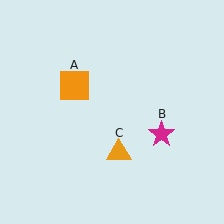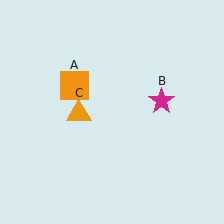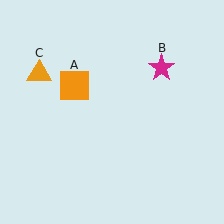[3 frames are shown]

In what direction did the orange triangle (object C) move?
The orange triangle (object C) moved up and to the left.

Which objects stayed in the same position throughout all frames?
Orange square (object A) remained stationary.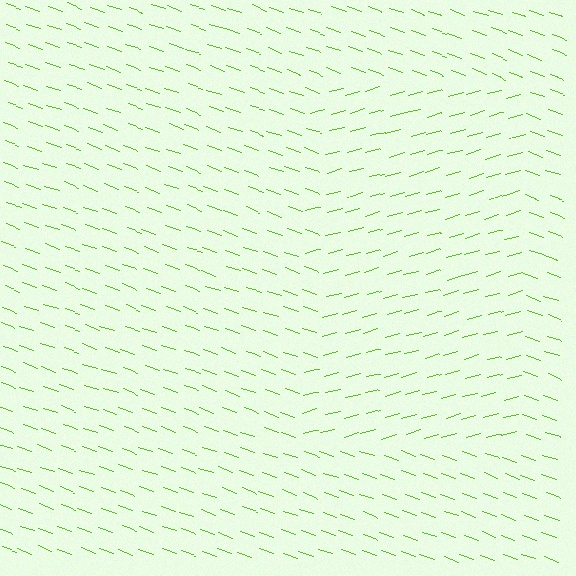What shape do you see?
I see a rectangle.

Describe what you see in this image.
The image is filled with small lime line segments. A rectangle region in the image has lines oriented differently from the surrounding lines, creating a visible texture boundary.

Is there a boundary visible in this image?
Yes, there is a texture boundary formed by a change in line orientation.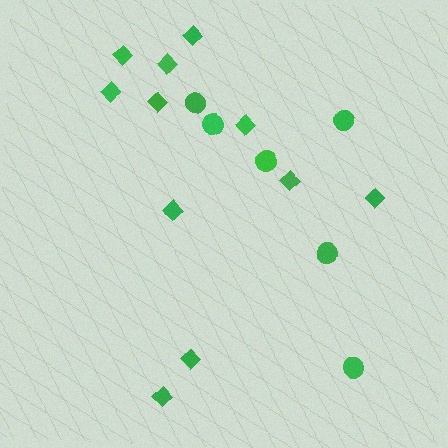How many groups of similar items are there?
There are 2 groups: one group of circles (6) and one group of diamonds (11).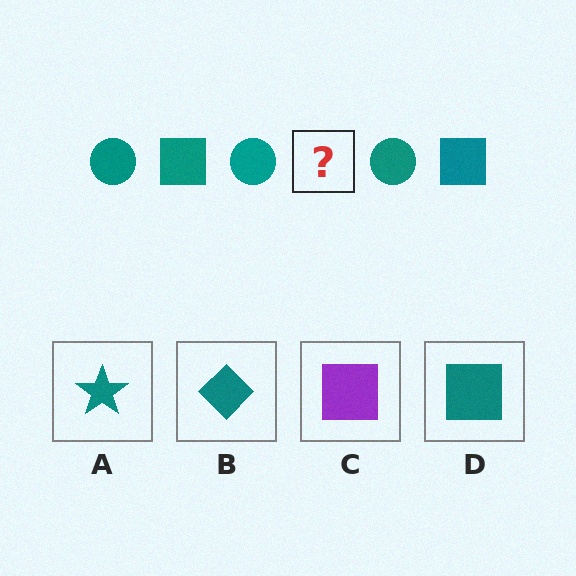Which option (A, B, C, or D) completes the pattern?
D.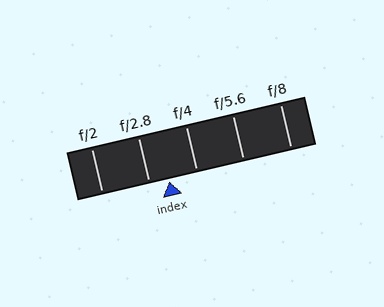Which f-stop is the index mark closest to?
The index mark is closest to f/2.8.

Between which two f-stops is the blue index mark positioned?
The index mark is between f/2.8 and f/4.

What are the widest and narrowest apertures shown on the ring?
The widest aperture shown is f/2 and the narrowest is f/8.